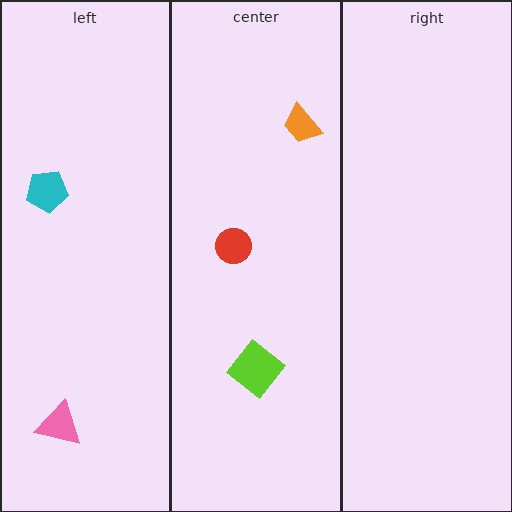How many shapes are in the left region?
2.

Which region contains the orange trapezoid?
The center region.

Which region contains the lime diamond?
The center region.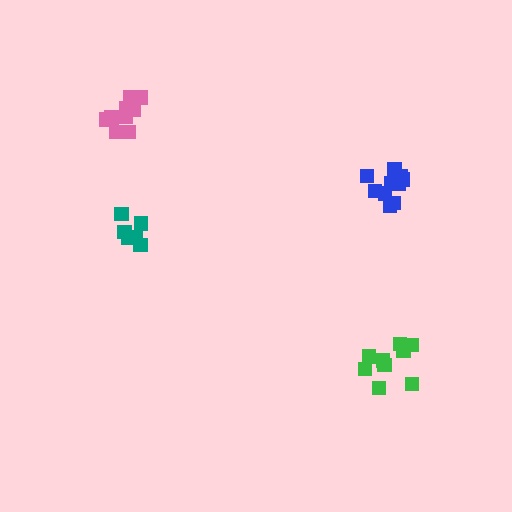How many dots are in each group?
Group 1: 10 dots, Group 2: 6 dots, Group 3: 10 dots, Group 4: 9 dots (35 total).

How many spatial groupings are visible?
There are 4 spatial groupings.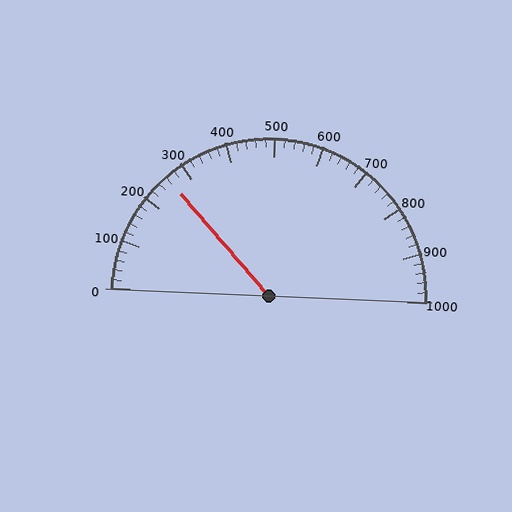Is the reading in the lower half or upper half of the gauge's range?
The reading is in the lower half of the range (0 to 1000).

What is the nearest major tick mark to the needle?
The nearest major tick mark is 300.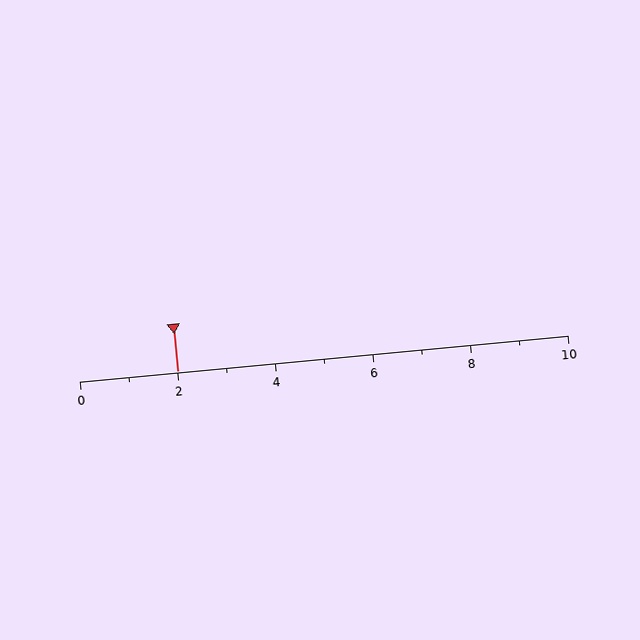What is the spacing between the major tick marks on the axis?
The major ticks are spaced 2 apart.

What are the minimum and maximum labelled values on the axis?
The axis runs from 0 to 10.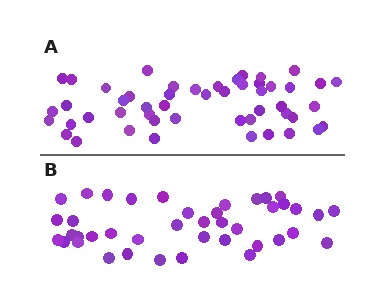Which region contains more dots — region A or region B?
Region A (the top region) has more dots.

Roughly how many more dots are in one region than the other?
Region A has roughly 8 or so more dots than region B.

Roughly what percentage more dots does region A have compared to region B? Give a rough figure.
About 20% more.